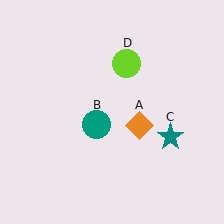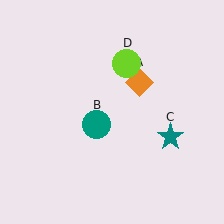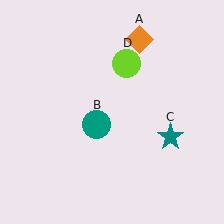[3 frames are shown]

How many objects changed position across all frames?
1 object changed position: orange diamond (object A).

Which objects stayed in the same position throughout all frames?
Teal circle (object B) and teal star (object C) and lime circle (object D) remained stationary.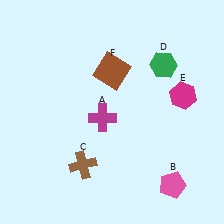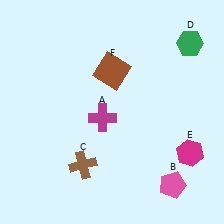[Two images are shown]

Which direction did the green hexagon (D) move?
The green hexagon (D) moved right.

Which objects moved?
The objects that moved are: the green hexagon (D), the magenta hexagon (E).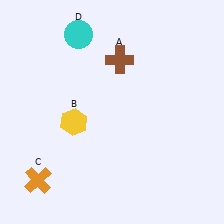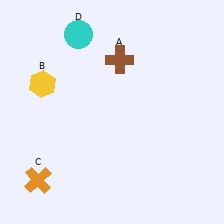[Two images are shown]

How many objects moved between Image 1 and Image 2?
1 object moved between the two images.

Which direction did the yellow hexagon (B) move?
The yellow hexagon (B) moved up.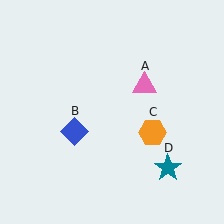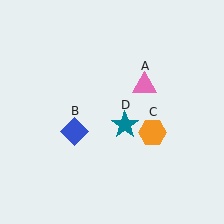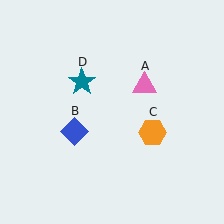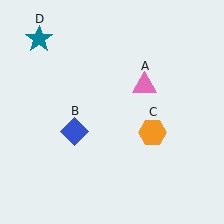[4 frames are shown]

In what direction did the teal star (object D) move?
The teal star (object D) moved up and to the left.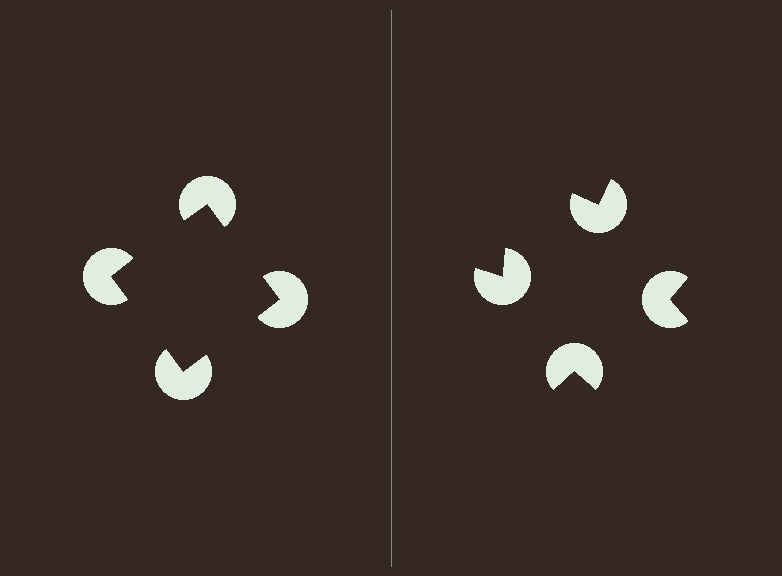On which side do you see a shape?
An illusory square appears on the left side. On the right side the wedge cuts are rotated, so no coherent shape forms.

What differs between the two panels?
The pac-man discs are positioned identically on both sides; only the wedge orientations differ. On the left they align to a square; on the right they are misaligned.